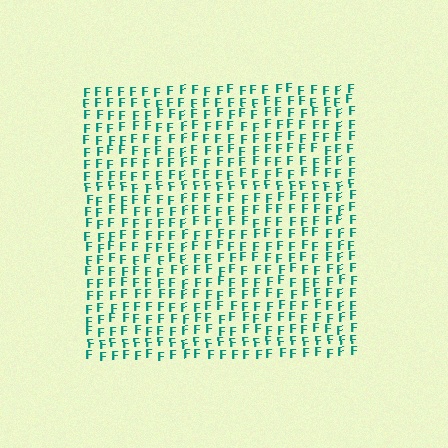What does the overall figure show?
The overall figure shows a square.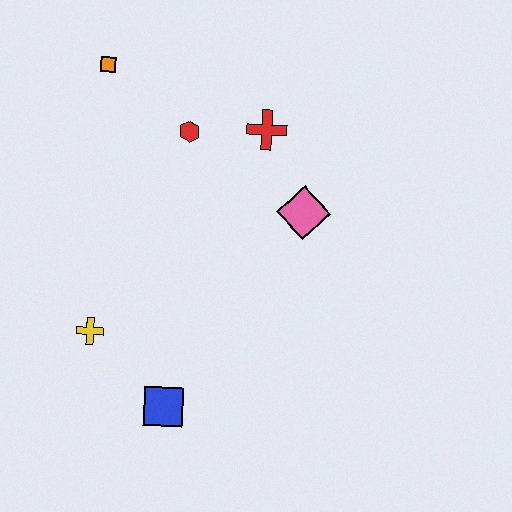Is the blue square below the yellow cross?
Yes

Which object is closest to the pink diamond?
The red cross is closest to the pink diamond.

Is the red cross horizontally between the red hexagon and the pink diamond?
Yes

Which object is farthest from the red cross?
The blue square is farthest from the red cross.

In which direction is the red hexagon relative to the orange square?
The red hexagon is to the right of the orange square.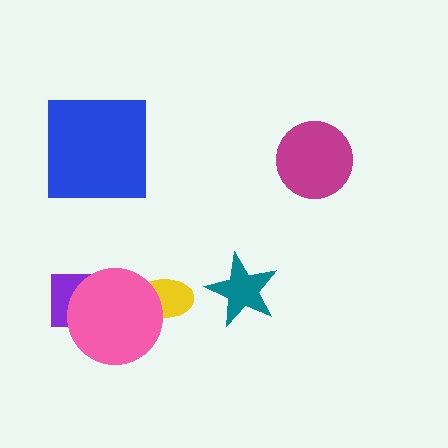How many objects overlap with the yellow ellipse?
1 object overlaps with the yellow ellipse.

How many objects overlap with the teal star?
0 objects overlap with the teal star.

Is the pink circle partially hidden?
No, no other shape covers it.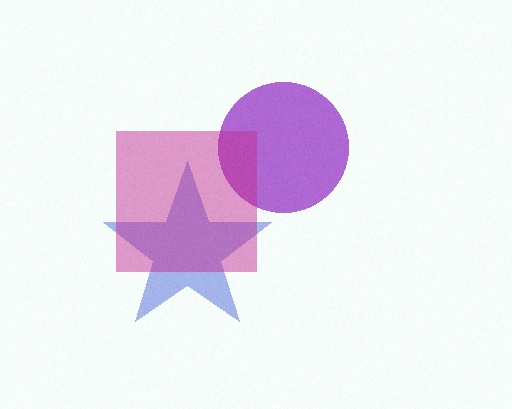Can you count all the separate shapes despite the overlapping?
Yes, there are 3 separate shapes.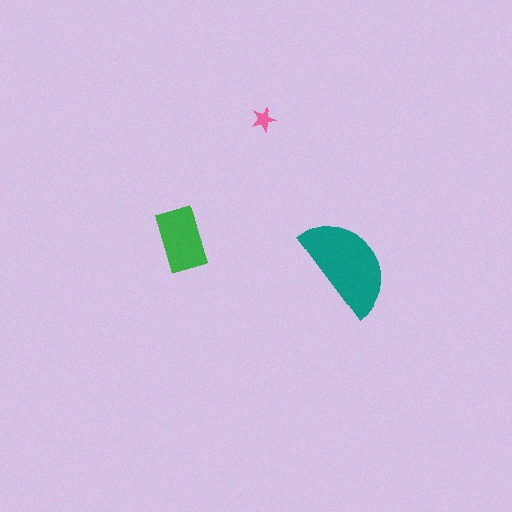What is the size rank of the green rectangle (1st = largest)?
2nd.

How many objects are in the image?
There are 3 objects in the image.